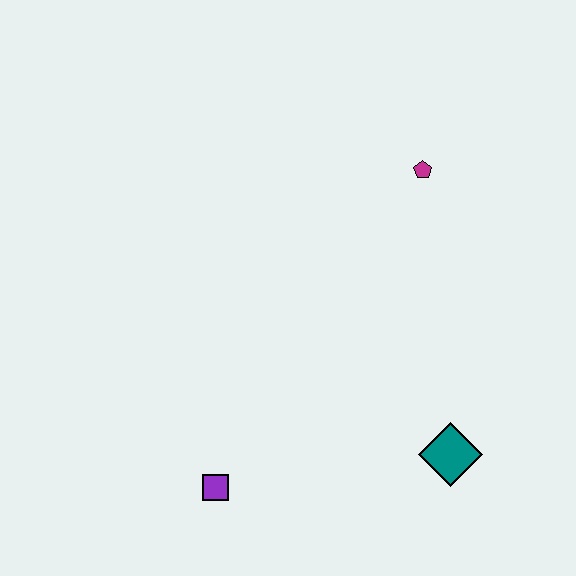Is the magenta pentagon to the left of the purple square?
No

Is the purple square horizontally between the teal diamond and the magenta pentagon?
No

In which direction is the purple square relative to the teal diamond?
The purple square is to the left of the teal diamond.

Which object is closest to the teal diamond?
The purple square is closest to the teal diamond.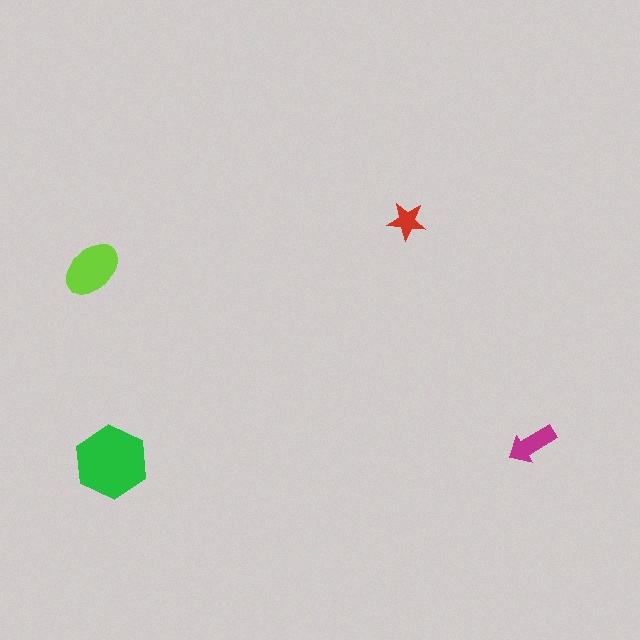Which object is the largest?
The green hexagon.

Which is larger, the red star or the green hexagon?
The green hexagon.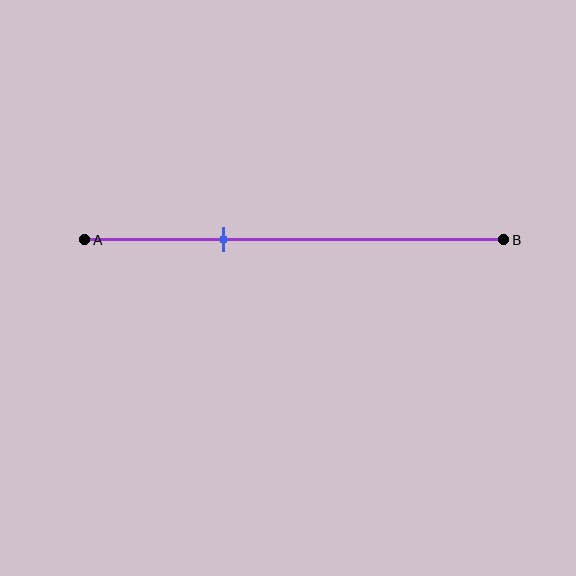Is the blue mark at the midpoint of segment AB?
No, the mark is at about 35% from A, not at the 50% midpoint.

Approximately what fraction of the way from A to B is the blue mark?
The blue mark is approximately 35% of the way from A to B.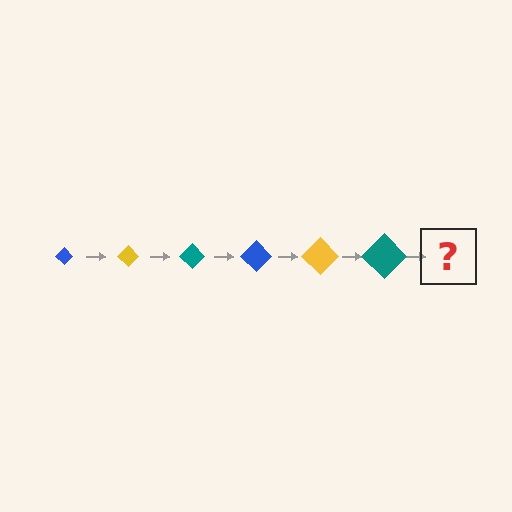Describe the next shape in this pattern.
It should be a blue diamond, larger than the previous one.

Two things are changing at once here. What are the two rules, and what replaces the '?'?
The two rules are that the diamond grows larger each step and the color cycles through blue, yellow, and teal. The '?' should be a blue diamond, larger than the previous one.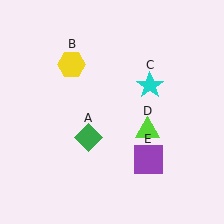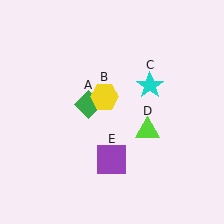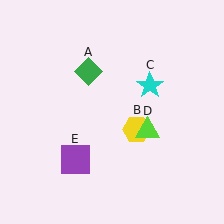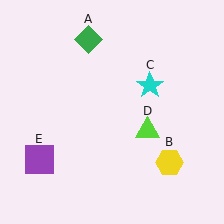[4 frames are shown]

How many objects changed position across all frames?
3 objects changed position: green diamond (object A), yellow hexagon (object B), purple square (object E).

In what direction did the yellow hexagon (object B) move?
The yellow hexagon (object B) moved down and to the right.